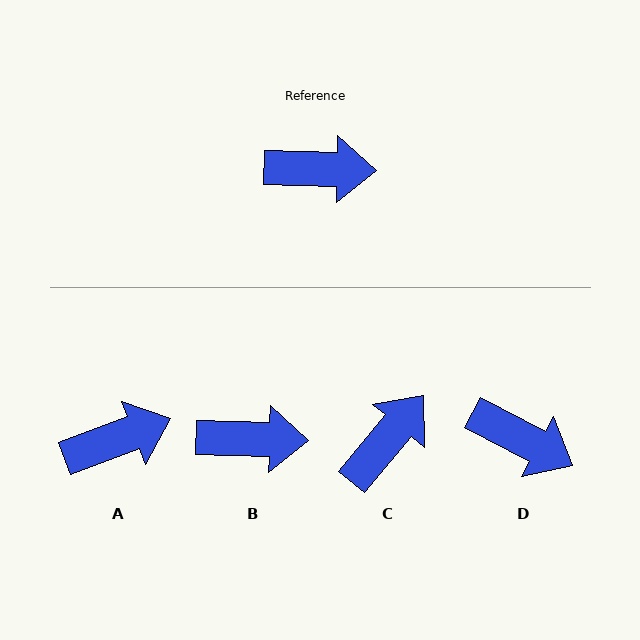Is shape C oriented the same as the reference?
No, it is off by about 51 degrees.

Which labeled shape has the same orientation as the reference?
B.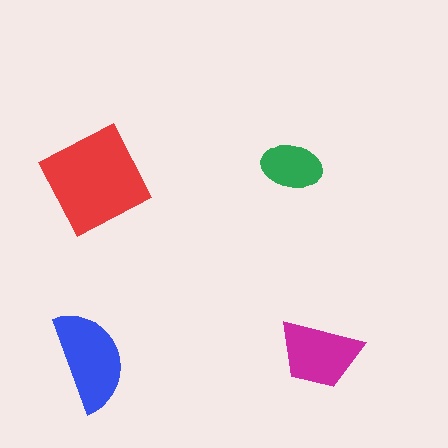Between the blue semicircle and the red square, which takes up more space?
The red square.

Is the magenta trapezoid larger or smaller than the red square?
Smaller.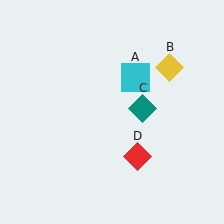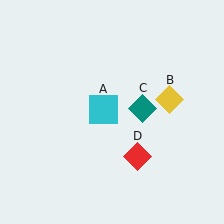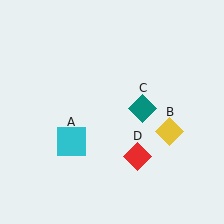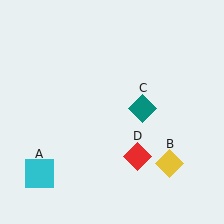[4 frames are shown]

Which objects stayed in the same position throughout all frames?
Teal diamond (object C) and red diamond (object D) remained stationary.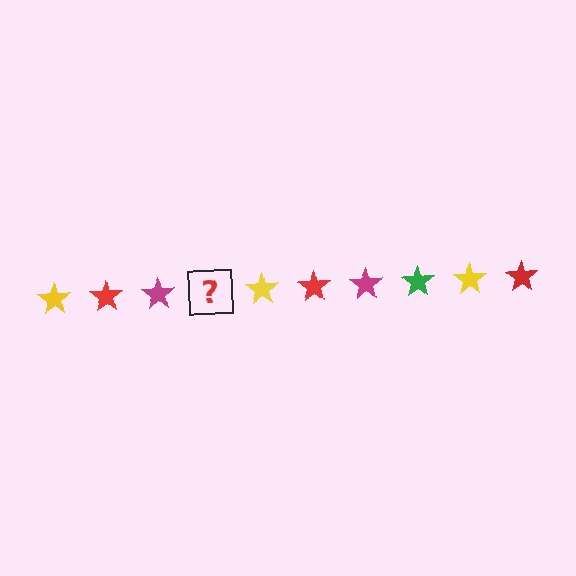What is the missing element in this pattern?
The missing element is a green star.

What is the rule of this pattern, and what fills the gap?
The rule is that the pattern cycles through yellow, red, magenta, green stars. The gap should be filled with a green star.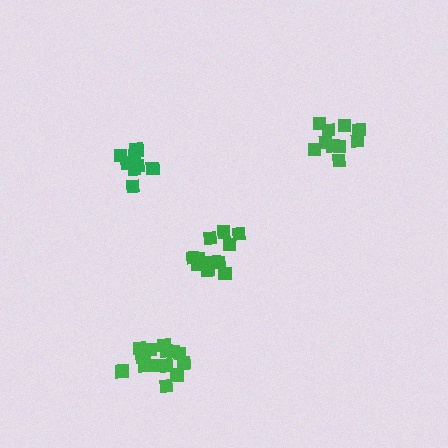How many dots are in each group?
Group 1: 11 dots, Group 2: 11 dots, Group 3: 14 dots, Group 4: 15 dots (51 total).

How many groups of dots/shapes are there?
There are 4 groups.